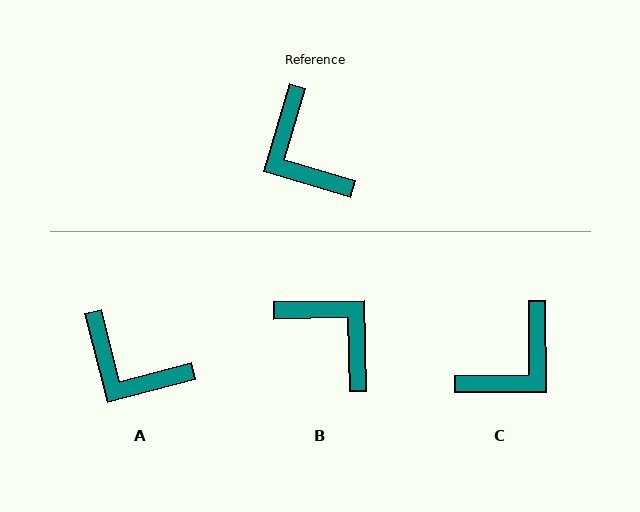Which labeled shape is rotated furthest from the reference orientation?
B, about 162 degrees away.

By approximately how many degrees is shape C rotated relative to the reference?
Approximately 107 degrees counter-clockwise.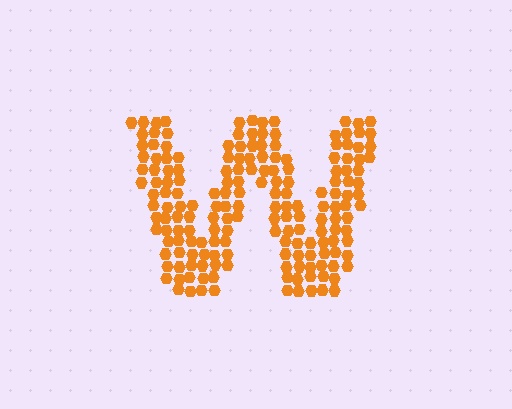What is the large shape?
The large shape is the letter W.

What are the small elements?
The small elements are hexagons.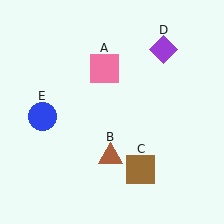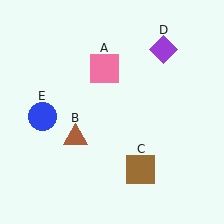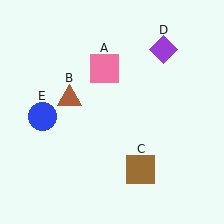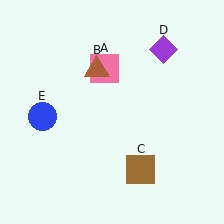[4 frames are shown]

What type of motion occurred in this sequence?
The brown triangle (object B) rotated clockwise around the center of the scene.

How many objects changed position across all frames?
1 object changed position: brown triangle (object B).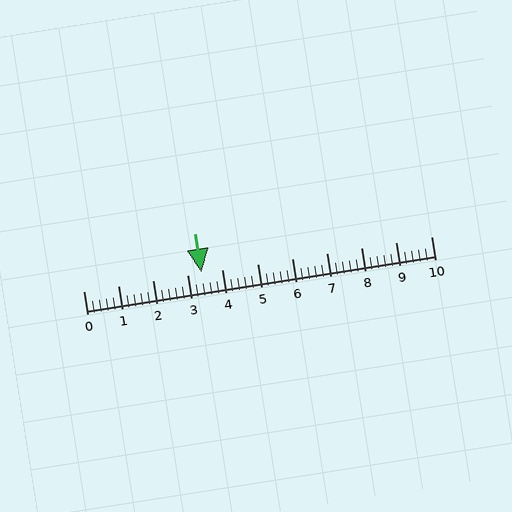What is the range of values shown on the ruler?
The ruler shows values from 0 to 10.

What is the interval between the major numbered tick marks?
The major tick marks are spaced 1 units apart.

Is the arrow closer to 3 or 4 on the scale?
The arrow is closer to 3.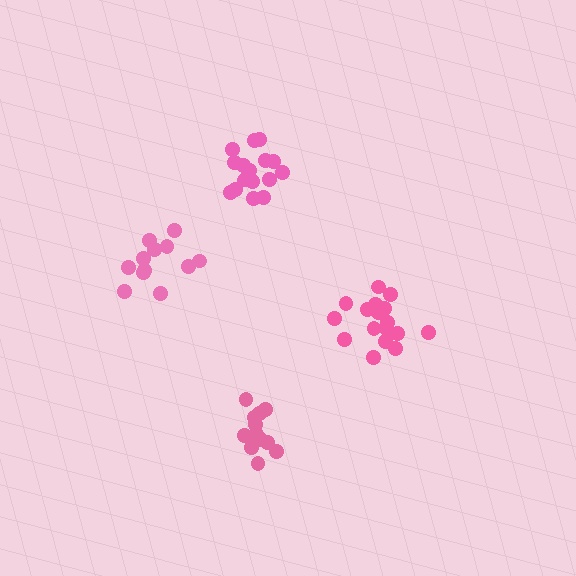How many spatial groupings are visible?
There are 4 spatial groupings.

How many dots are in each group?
Group 1: 17 dots, Group 2: 18 dots, Group 3: 12 dots, Group 4: 12 dots (59 total).